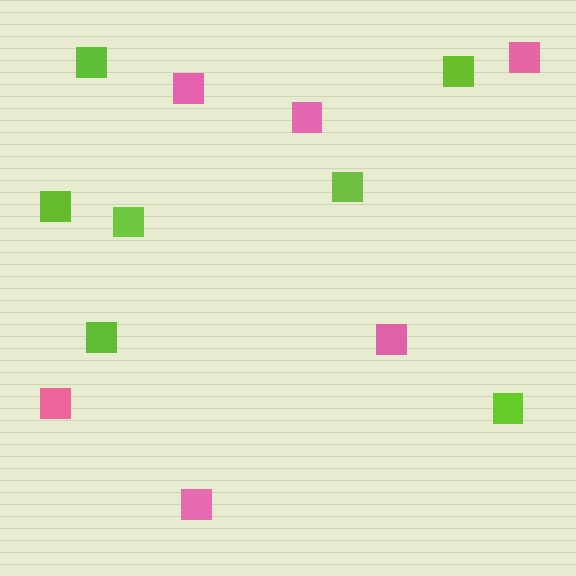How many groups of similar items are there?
There are 2 groups: one group of pink squares (6) and one group of lime squares (7).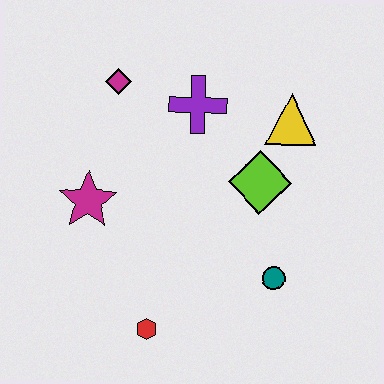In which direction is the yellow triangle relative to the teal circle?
The yellow triangle is above the teal circle.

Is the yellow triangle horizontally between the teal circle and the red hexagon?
No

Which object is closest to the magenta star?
The magenta diamond is closest to the magenta star.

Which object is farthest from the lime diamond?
The red hexagon is farthest from the lime diamond.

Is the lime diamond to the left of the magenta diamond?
No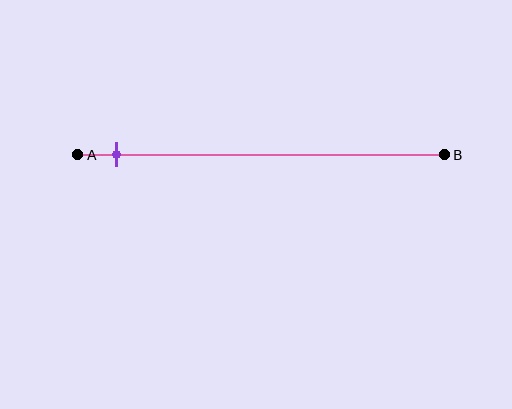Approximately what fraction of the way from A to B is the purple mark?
The purple mark is approximately 10% of the way from A to B.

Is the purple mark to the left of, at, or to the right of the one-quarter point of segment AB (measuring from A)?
The purple mark is to the left of the one-quarter point of segment AB.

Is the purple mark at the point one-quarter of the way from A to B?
No, the mark is at about 10% from A, not at the 25% one-quarter point.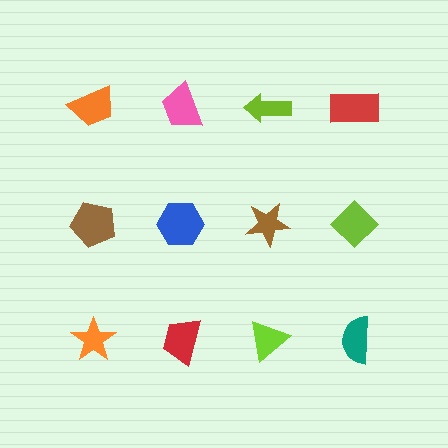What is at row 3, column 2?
A red trapezoid.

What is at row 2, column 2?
A blue hexagon.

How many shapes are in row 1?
4 shapes.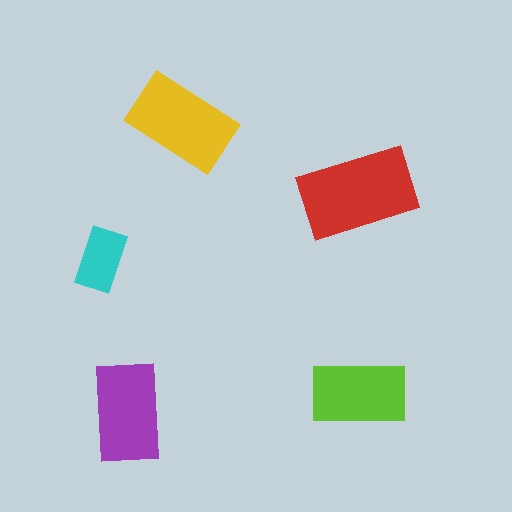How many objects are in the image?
There are 5 objects in the image.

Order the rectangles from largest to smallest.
the red one, the yellow one, the purple one, the lime one, the cyan one.